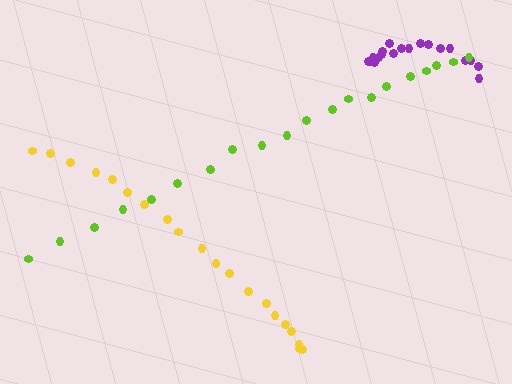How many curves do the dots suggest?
There are 3 distinct paths.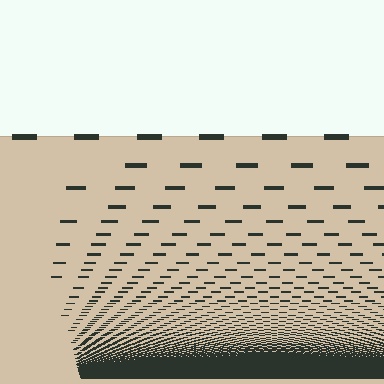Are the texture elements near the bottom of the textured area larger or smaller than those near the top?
Smaller. The gradient is inverted — elements near the bottom are smaller and denser.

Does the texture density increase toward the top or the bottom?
Density increases toward the bottom.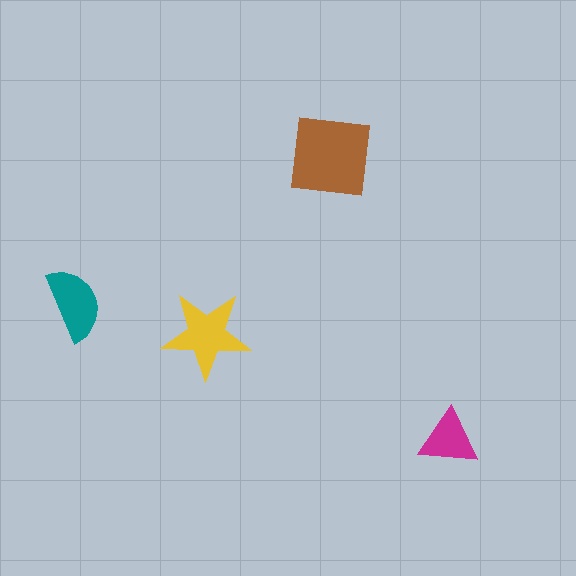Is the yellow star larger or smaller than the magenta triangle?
Larger.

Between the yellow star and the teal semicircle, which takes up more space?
The yellow star.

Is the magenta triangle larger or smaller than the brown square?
Smaller.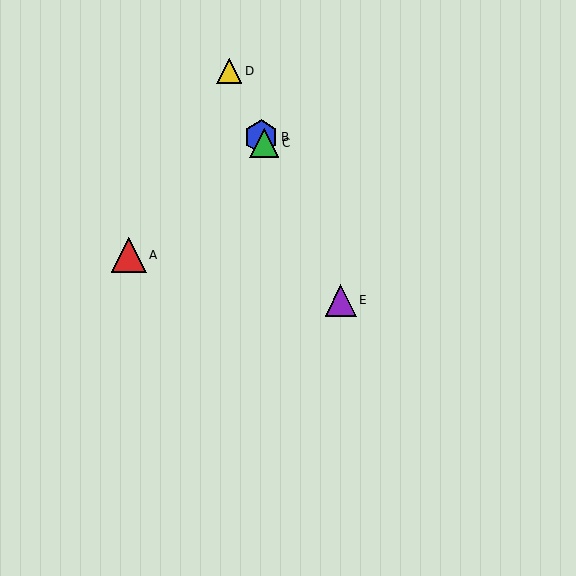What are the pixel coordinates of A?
Object A is at (129, 255).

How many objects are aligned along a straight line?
4 objects (B, C, D, E) are aligned along a straight line.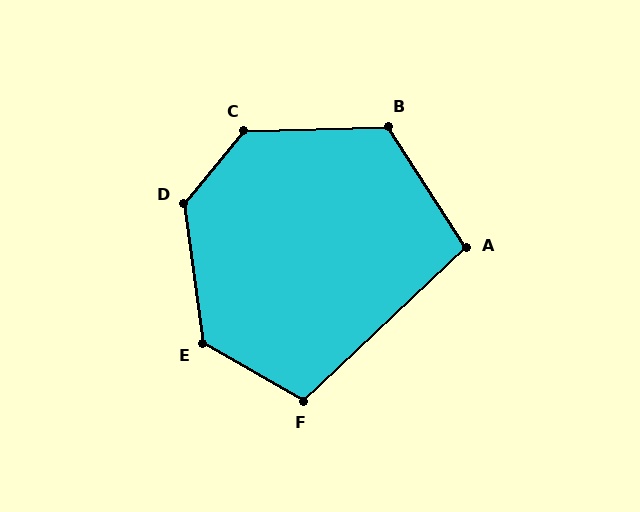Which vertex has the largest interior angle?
D, at approximately 132 degrees.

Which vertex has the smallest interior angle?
A, at approximately 101 degrees.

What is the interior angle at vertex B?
Approximately 121 degrees (obtuse).